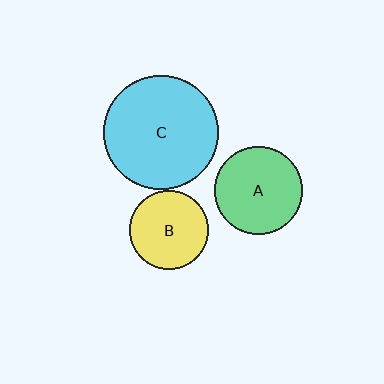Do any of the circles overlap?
No, none of the circles overlap.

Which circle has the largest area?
Circle C (cyan).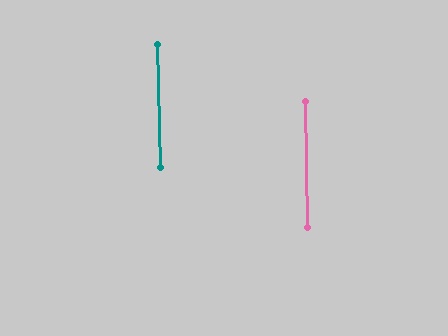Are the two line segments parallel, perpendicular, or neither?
Parallel — their directions differ by only 0.6°.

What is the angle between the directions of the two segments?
Approximately 1 degree.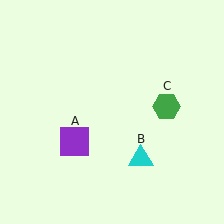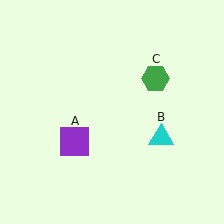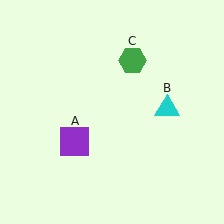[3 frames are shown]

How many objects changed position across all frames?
2 objects changed position: cyan triangle (object B), green hexagon (object C).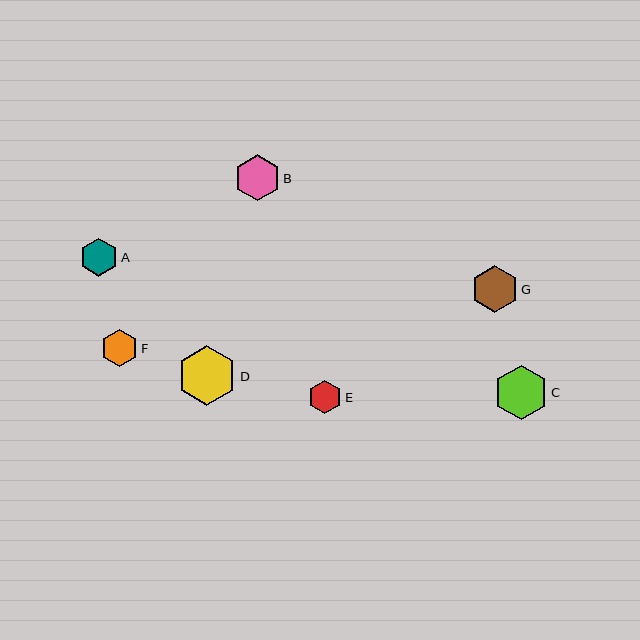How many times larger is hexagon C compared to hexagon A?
Hexagon C is approximately 1.4 times the size of hexagon A.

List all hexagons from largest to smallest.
From largest to smallest: D, C, G, B, A, F, E.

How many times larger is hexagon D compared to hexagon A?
Hexagon D is approximately 1.6 times the size of hexagon A.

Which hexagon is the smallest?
Hexagon E is the smallest with a size of approximately 34 pixels.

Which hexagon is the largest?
Hexagon D is the largest with a size of approximately 59 pixels.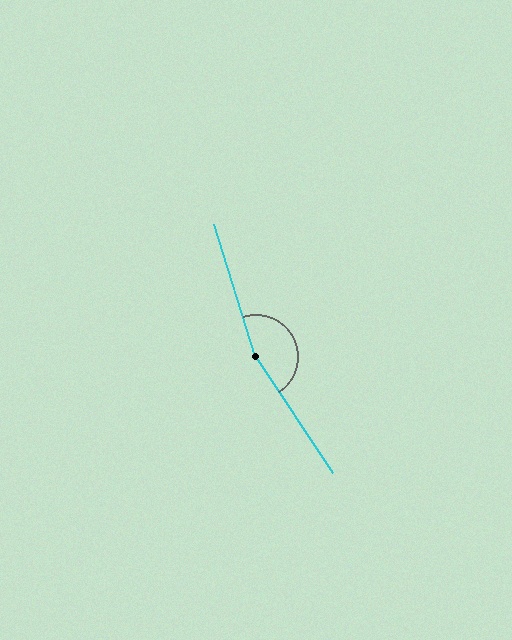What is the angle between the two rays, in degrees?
Approximately 163 degrees.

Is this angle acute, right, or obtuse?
It is obtuse.